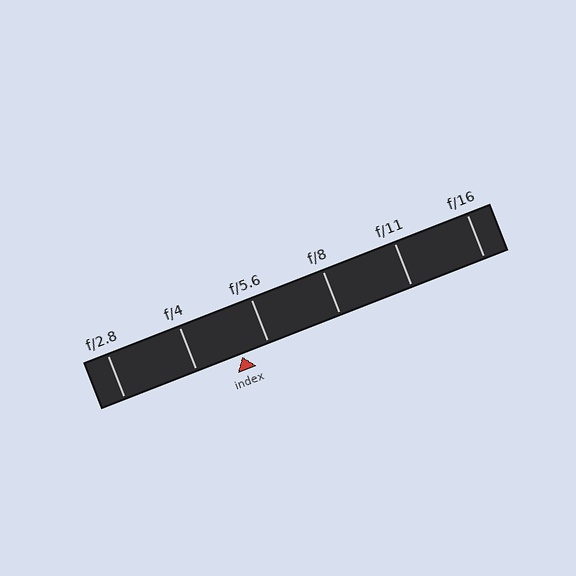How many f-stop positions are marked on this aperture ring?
There are 6 f-stop positions marked.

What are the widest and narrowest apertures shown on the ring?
The widest aperture shown is f/2.8 and the narrowest is f/16.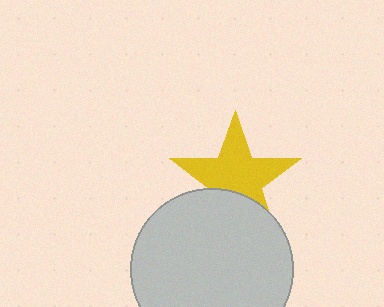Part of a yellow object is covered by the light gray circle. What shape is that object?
It is a star.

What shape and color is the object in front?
The object in front is a light gray circle.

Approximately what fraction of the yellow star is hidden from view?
Roughly 31% of the yellow star is hidden behind the light gray circle.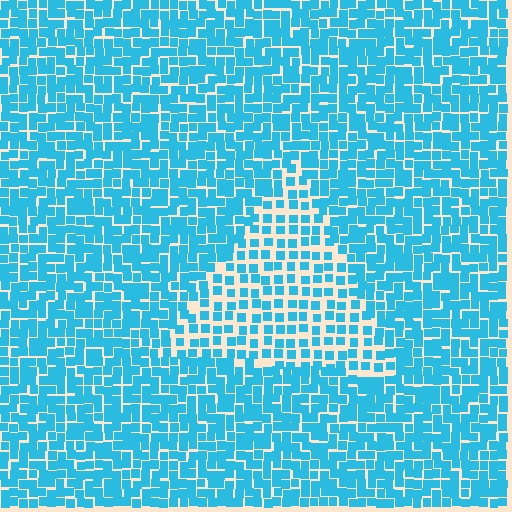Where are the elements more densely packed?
The elements are more densely packed outside the triangle boundary.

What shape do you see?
I see a triangle.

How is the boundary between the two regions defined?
The boundary is defined by a change in element density (approximately 1.8x ratio). All elements are the same color, size, and shape.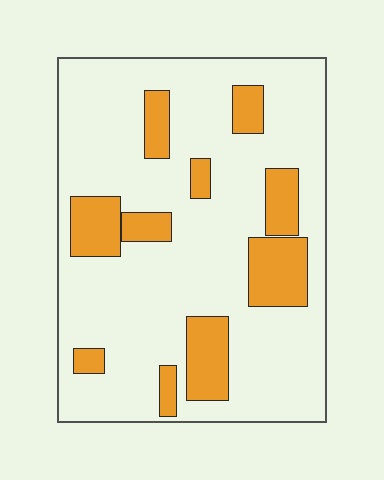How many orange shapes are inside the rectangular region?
10.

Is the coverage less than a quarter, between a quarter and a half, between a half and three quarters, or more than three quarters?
Less than a quarter.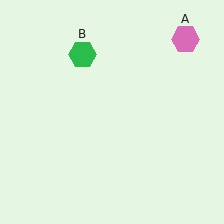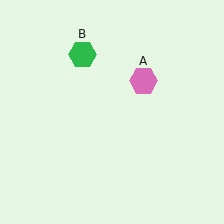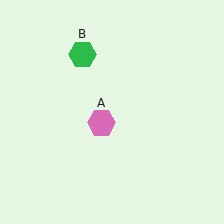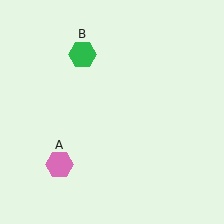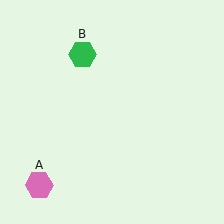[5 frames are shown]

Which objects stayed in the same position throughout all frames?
Green hexagon (object B) remained stationary.